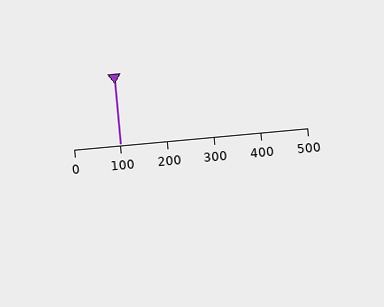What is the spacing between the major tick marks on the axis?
The major ticks are spaced 100 apart.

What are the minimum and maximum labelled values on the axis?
The axis runs from 0 to 500.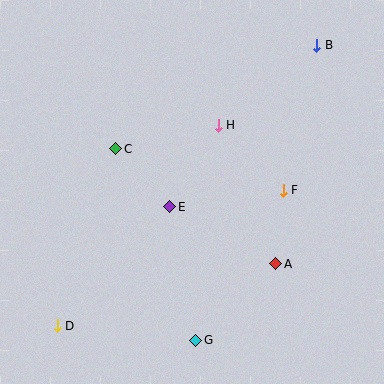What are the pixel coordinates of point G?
Point G is at (196, 340).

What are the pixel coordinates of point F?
Point F is at (283, 190).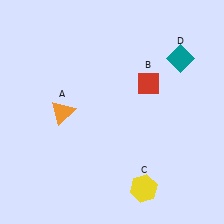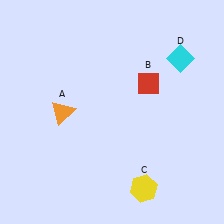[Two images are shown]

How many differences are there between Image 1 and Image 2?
There is 1 difference between the two images.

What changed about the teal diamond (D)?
In Image 1, D is teal. In Image 2, it changed to cyan.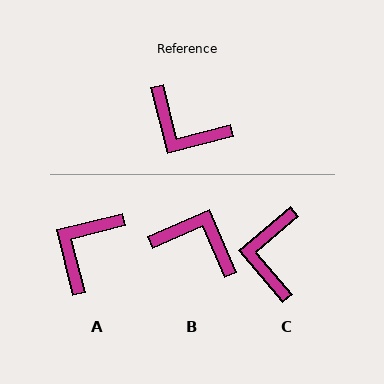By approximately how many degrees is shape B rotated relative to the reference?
Approximately 171 degrees clockwise.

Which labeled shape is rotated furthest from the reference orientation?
B, about 171 degrees away.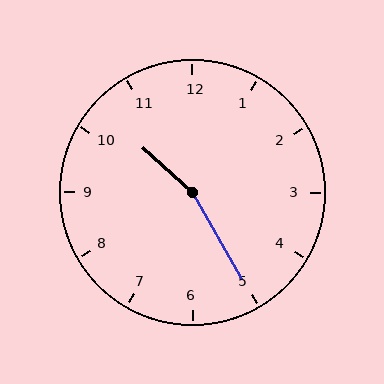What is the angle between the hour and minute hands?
Approximately 162 degrees.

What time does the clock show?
10:25.